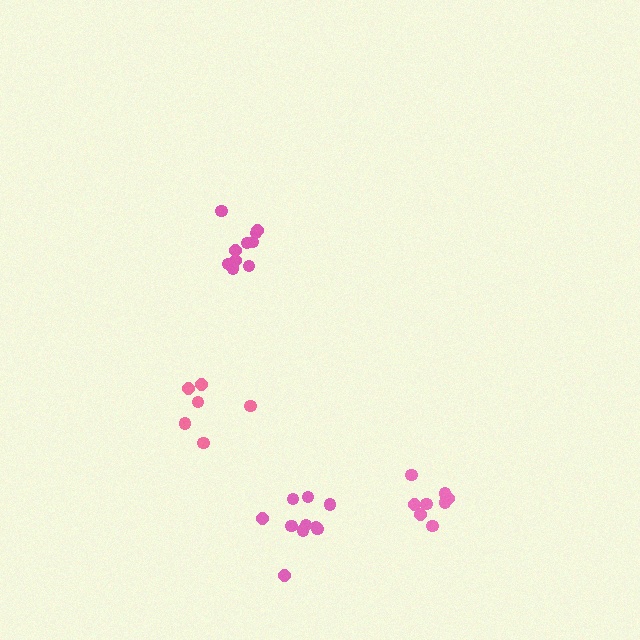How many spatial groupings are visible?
There are 4 spatial groupings.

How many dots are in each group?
Group 1: 10 dots, Group 2: 6 dots, Group 3: 8 dots, Group 4: 10 dots (34 total).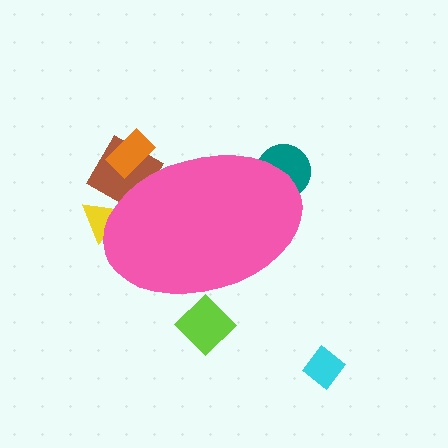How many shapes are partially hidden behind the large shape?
5 shapes are partially hidden.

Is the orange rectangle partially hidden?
Yes, the orange rectangle is partially hidden behind the pink ellipse.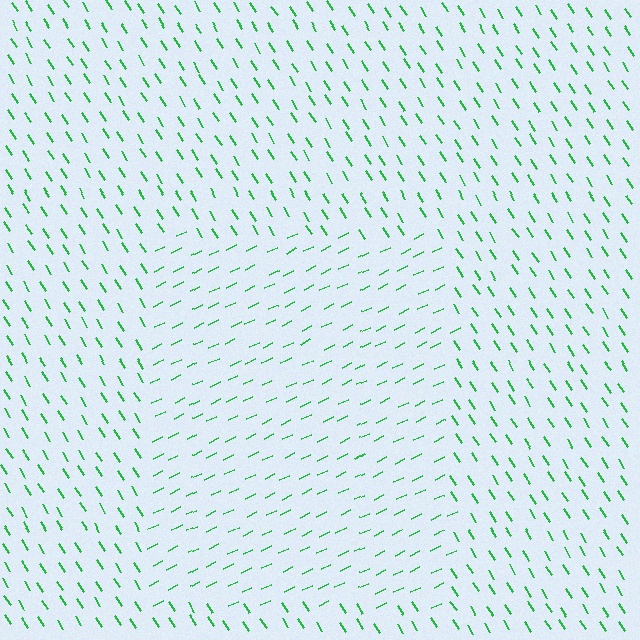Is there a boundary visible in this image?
Yes, there is a texture boundary formed by a change in line orientation.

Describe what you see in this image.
The image is filled with small green line segments. A rectangle region in the image has lines oriented differently from the surrounding lines, creating a visible texture boundary.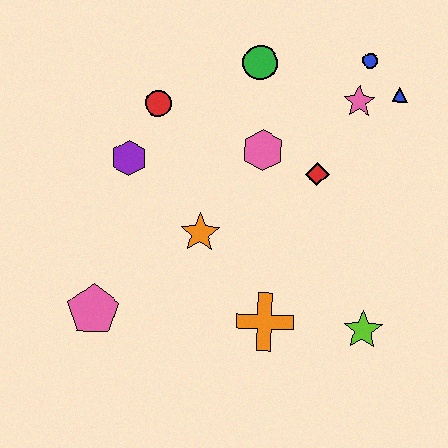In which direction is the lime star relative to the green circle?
The lime star is below the green circle.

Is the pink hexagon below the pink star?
Yes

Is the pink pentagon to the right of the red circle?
No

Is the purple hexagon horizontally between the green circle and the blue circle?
No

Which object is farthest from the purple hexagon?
The lime star is farthest from the purple hexagon.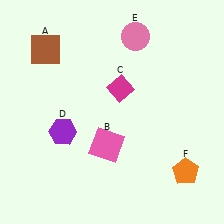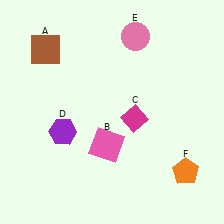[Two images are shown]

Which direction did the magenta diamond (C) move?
The magenta diamond (C) moved down.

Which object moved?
The magenta diamond (C) moved down.